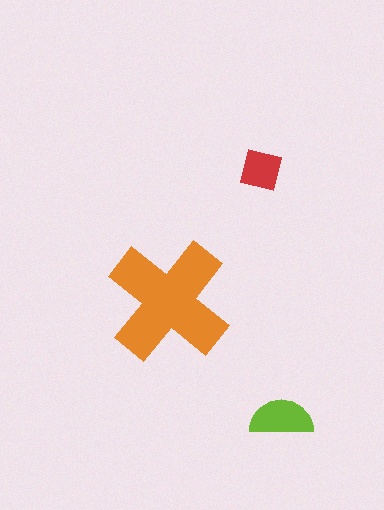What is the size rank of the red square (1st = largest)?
3rd.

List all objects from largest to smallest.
The orange cross, the lime semicircle, the red square.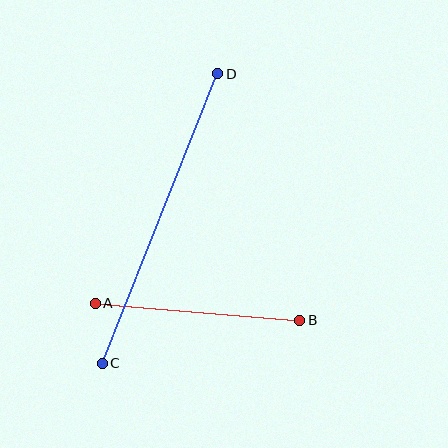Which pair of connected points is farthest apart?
Points C and D are farthest apart.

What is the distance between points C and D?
The distance is approximately 311 pixels.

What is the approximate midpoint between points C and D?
The midpoint is at approximately (160, 218) pixels.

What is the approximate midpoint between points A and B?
The midpoint is at approximately (197, 312) pixels.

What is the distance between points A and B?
The distance is approximately 205 pixels.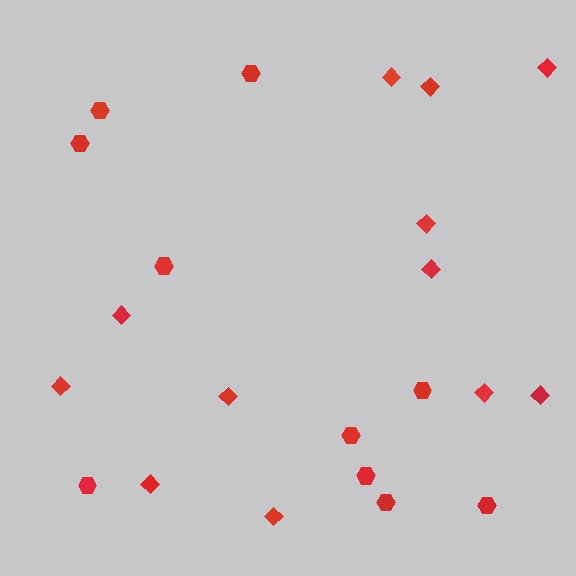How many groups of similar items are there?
There are 2 groups: one group of diamonds (12) and one group of hexagons (10).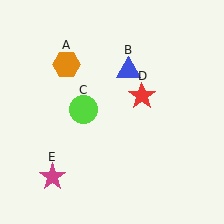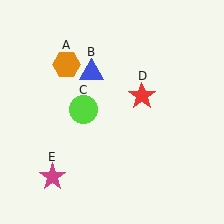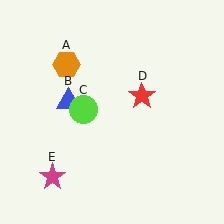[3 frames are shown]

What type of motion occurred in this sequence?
The blue triangle (object B) rotated counterclockwise around the center of the scene.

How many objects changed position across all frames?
1 object changed position: blue triangle (object B).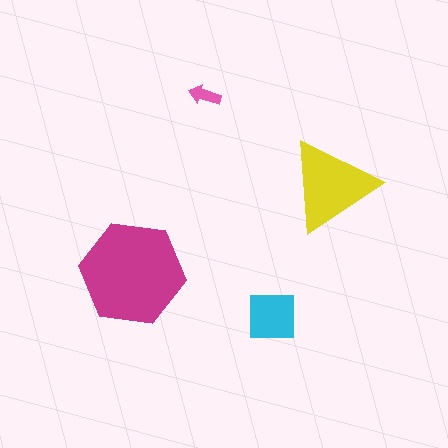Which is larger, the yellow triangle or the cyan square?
The yellow triangle.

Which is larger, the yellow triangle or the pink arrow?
The yellow triangle.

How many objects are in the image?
There are 4 objects in the image.